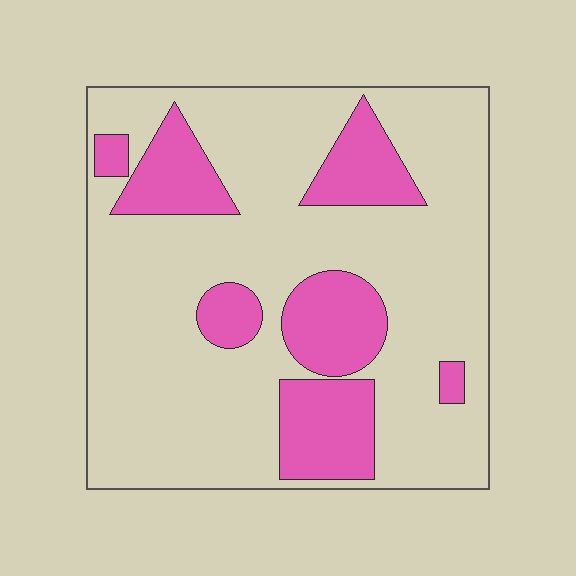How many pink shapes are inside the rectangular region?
7.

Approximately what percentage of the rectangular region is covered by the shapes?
Approximately 25%.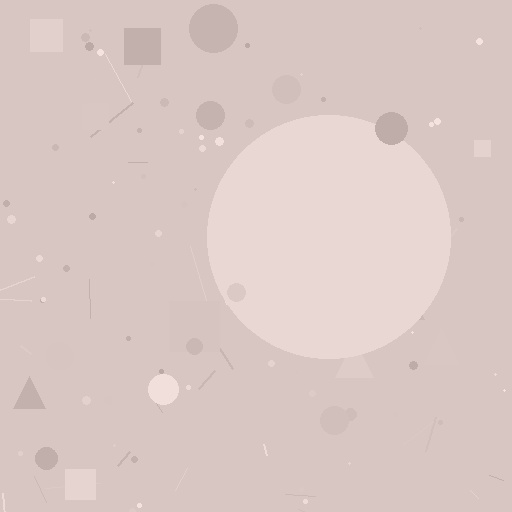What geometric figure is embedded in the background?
A circle is embedded in the background.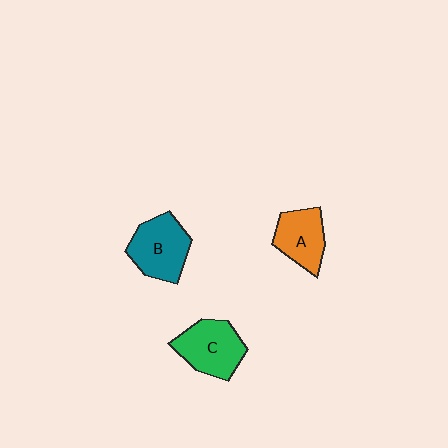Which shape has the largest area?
Shape B (teal).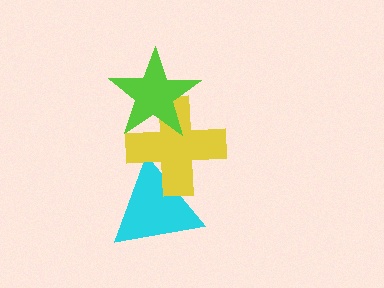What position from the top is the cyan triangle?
The cyan triangle is 3rd from the top.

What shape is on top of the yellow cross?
The lime star is on top of the yellow cross.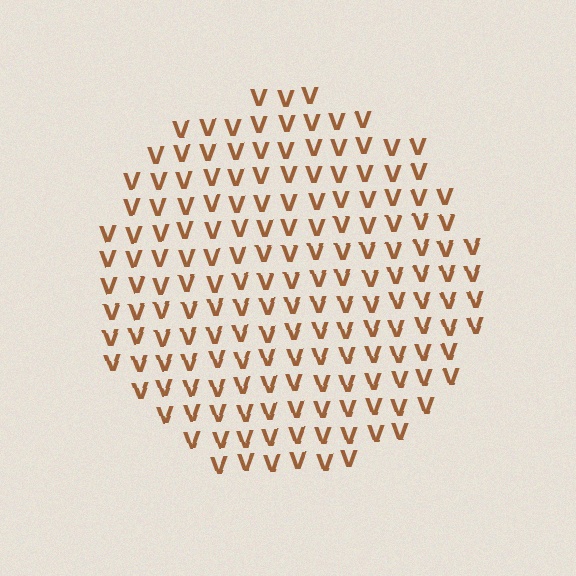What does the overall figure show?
The overall figure shows a circle.